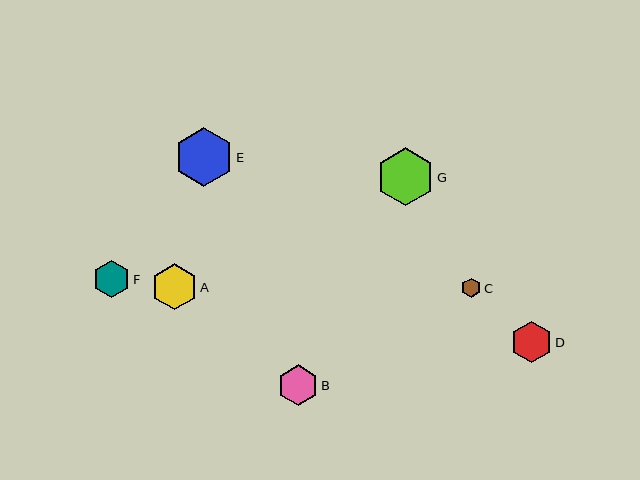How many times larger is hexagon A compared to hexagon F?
Hexagon A is approximately 1.2 times the size of hexagon F.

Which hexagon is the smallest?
Hexagon C is the smallest with a size of approximately 20 pixels.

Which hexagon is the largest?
Hexagon E is the largest with a size of approximately 58 pixels.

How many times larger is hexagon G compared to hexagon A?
Hexagon G is approximately 1.3 times the size of hexagon A.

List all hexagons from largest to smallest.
From largest to smallest: E, G, A, D, B, F, C.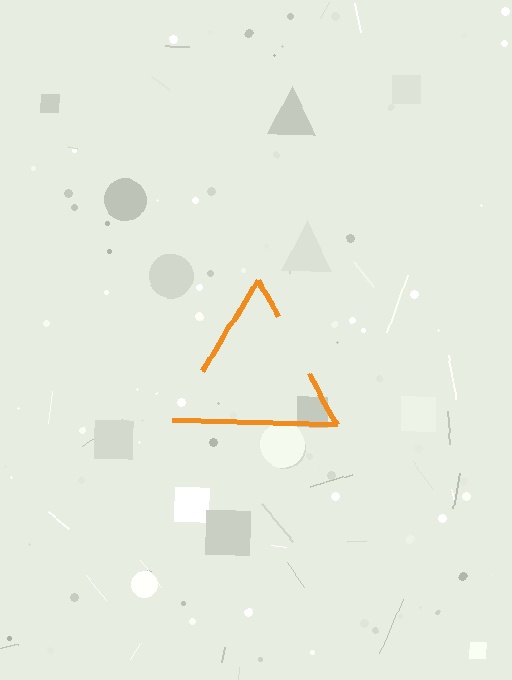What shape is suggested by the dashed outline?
The dashed outline suggests a triangle.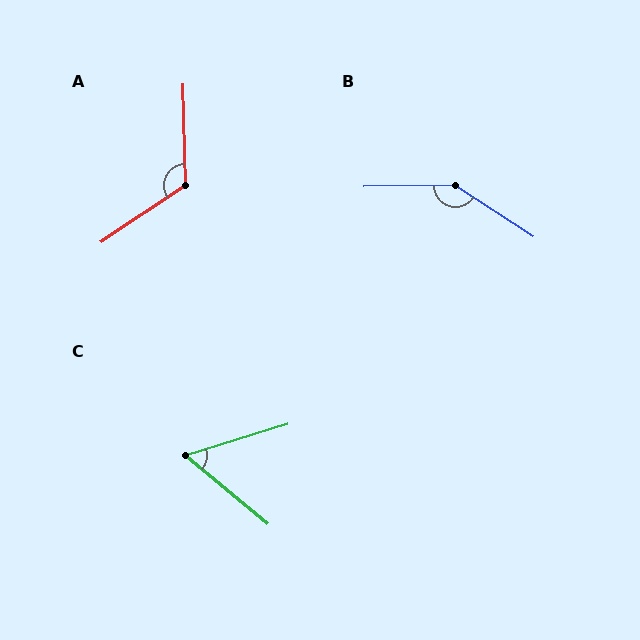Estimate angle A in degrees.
Approximately 122 degrees.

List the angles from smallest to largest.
C (56°), A (122°), B (146°).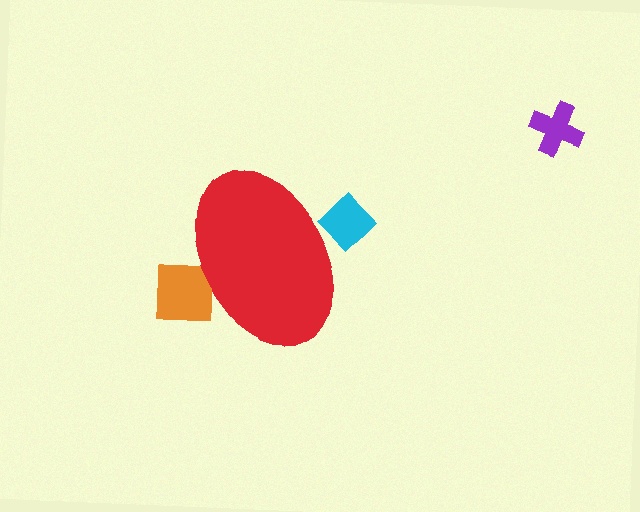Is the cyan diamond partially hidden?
Yes, the cyan diamond is partially hidden behind the red ellipse.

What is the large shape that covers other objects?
A red ellipse.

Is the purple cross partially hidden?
No, the purple cross is fully visible.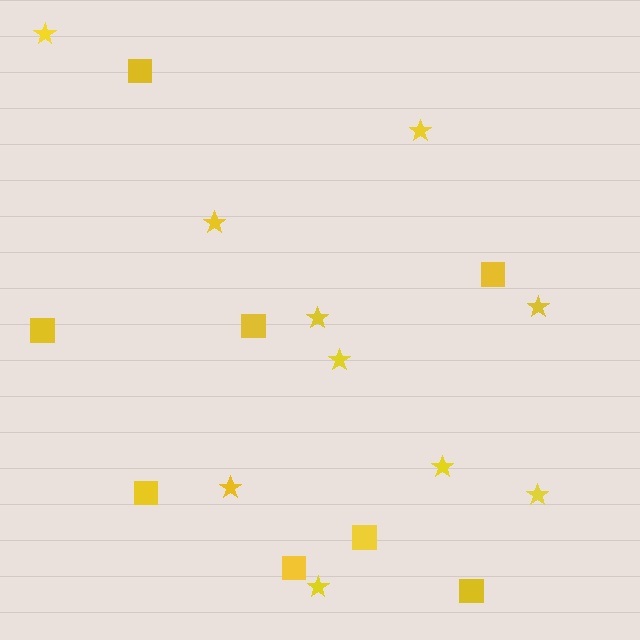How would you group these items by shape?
There are 2 groups: one group of squares (8) and one group of stars (10).